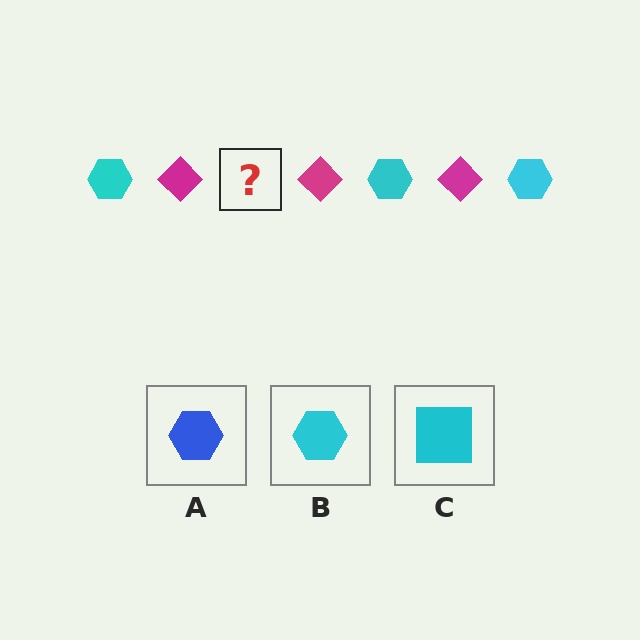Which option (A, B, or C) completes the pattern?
B.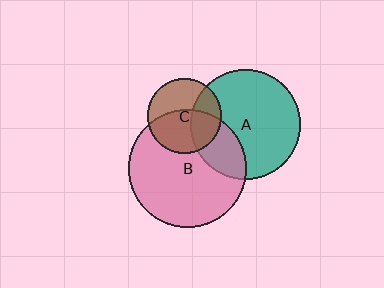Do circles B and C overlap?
Yes.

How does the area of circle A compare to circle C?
Approximately 2.2 times.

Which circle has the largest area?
Circle B (pink).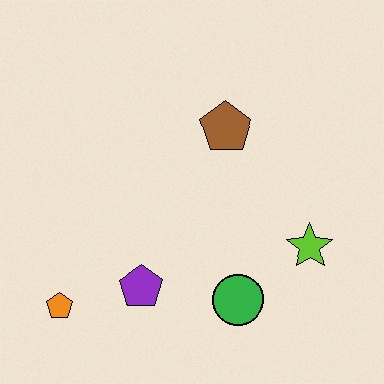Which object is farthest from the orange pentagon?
The lime star is farthest from the orange pentagon.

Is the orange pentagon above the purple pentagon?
No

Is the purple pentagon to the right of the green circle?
No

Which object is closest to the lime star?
The green circle is closest to the lime star.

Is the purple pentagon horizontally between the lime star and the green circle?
No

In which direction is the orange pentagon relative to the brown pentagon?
The orange pentagon is below the brown pentagon.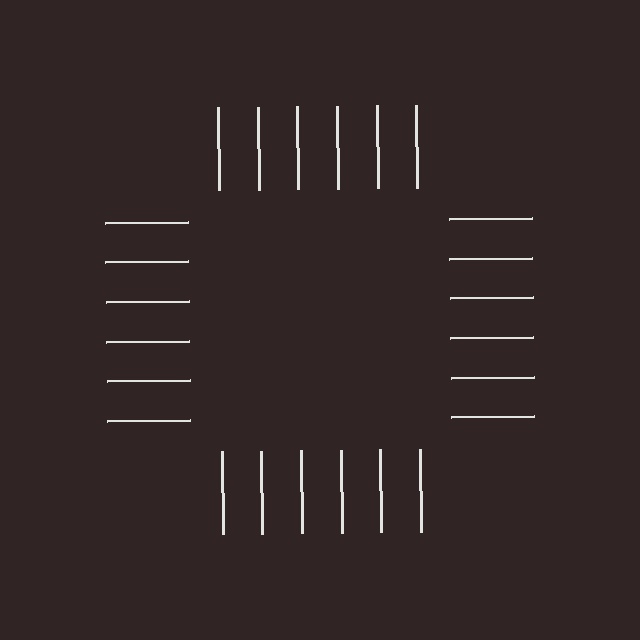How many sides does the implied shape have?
4 sides — the line-ends trace a square.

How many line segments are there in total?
24 — 6 along each of the 4 edges.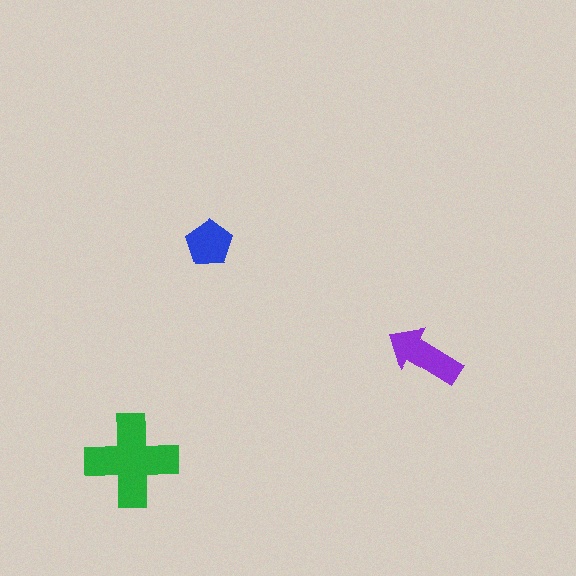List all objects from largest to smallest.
The green cross, the purple arrow, the blue pentagon.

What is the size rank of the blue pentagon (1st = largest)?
3rd.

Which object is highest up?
The blue pentagon is topmost.